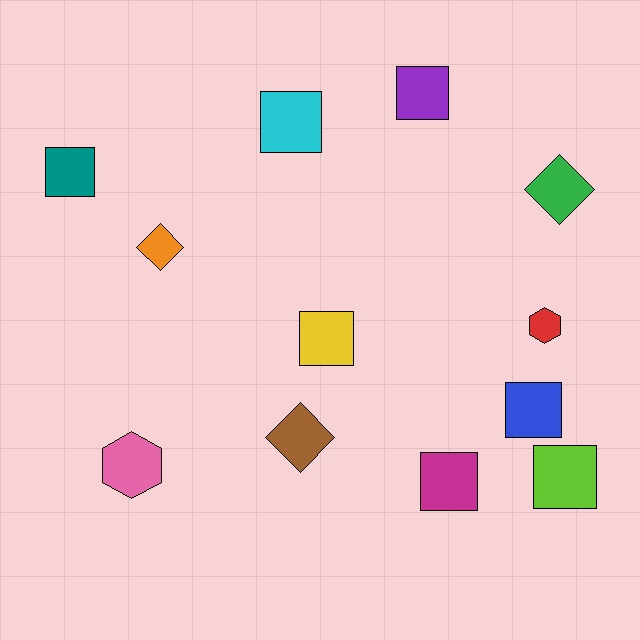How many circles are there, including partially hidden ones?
There are no circles.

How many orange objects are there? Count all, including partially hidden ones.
There is 1 orange object.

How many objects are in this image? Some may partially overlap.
There are 12 objects.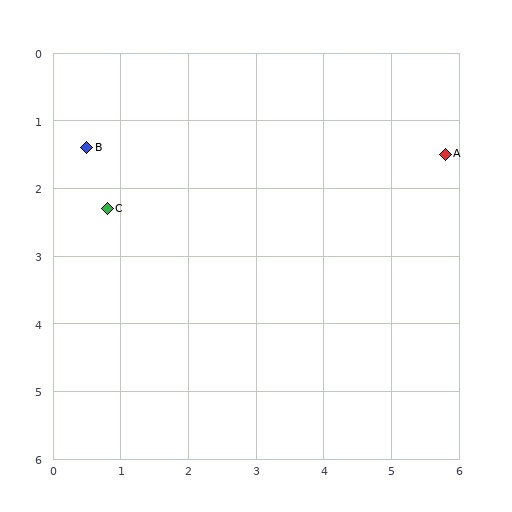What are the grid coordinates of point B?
Point B is at approximately (0.5, 1.4).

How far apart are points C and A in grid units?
Points C and A are about 5.1 grid units apart.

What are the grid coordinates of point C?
Point C is at approximately (0.8, 2.3).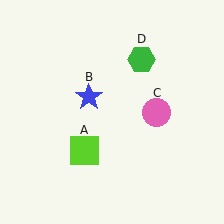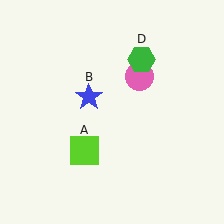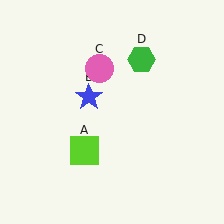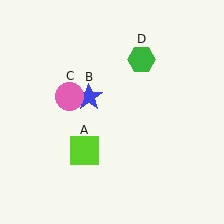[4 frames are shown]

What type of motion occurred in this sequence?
The pink circle (object C) rotated counterclockwise around the center of the scene.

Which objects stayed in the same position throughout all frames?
Lime square (object A) and blue star (object B) and green hexagon (object D) remained stationary.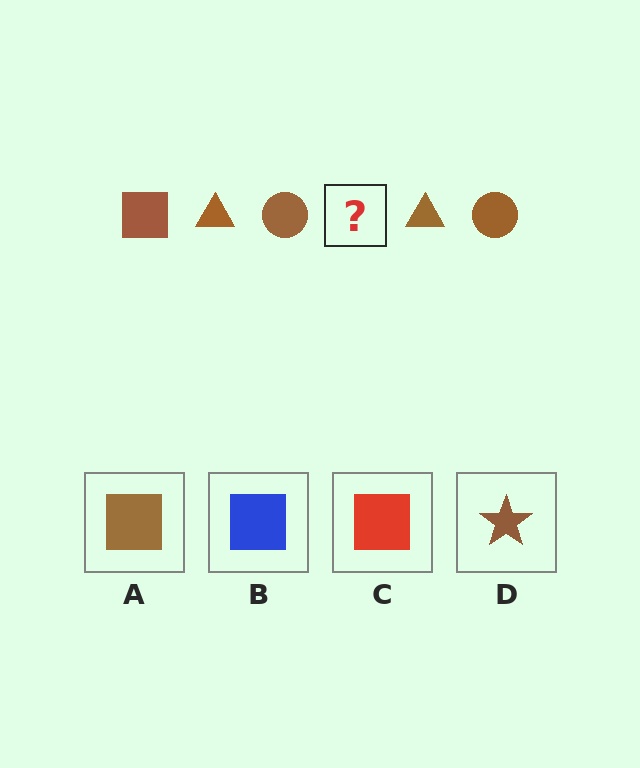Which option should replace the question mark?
Option A.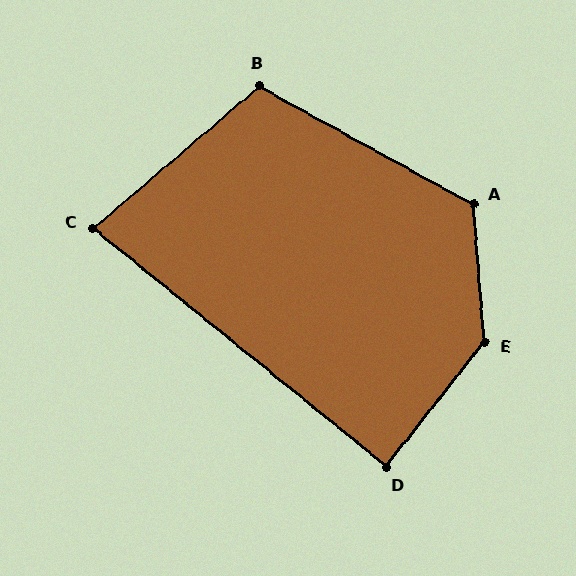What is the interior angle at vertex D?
Approximately 89 degrees (approximately right).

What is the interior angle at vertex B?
Approximately 111 degrees (obtuse).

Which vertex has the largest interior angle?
E, at approximately 137 degrees.